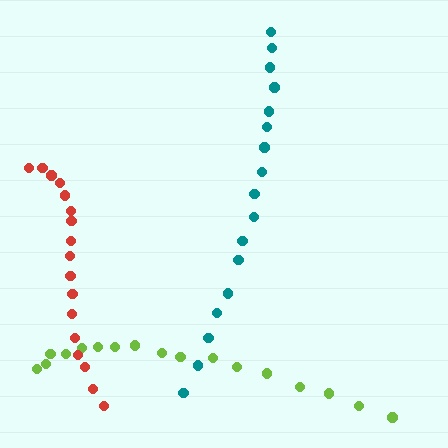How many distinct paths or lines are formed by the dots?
There are 3 distinct paths.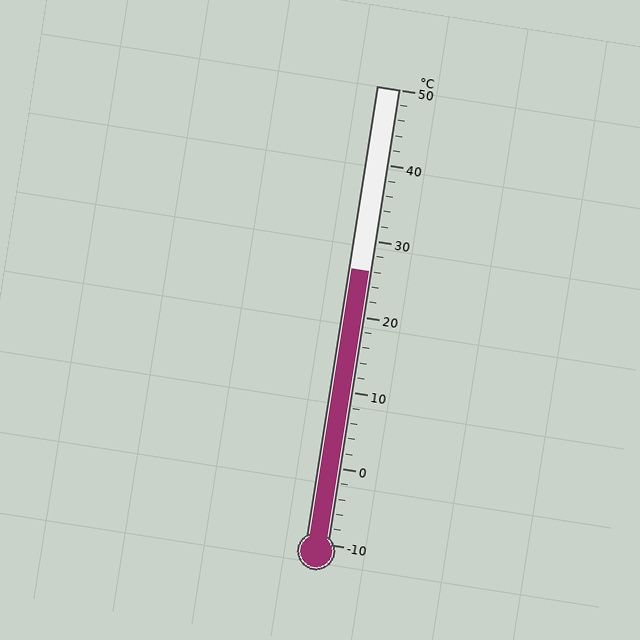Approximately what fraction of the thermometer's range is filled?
The thermometer is filled to approximately 60% of its range.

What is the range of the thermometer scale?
The thermometer scale ranges from -10°C to 50°C.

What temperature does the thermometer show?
The thermometer shows approximately 26°C.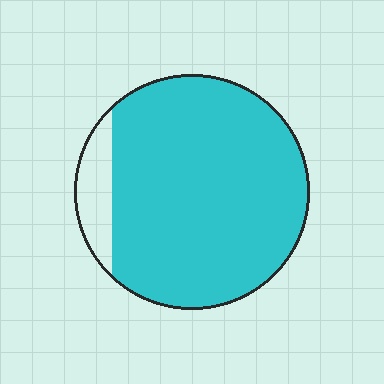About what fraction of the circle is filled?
About nine tenths (9/10).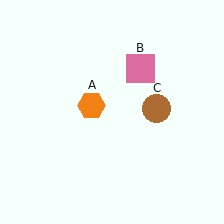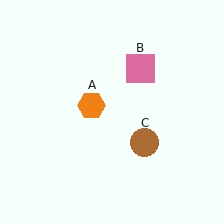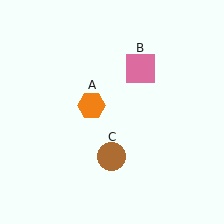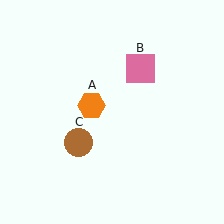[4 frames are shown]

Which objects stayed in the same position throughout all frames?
Orange hexagon (object A) and pink square (object B) remained stationary.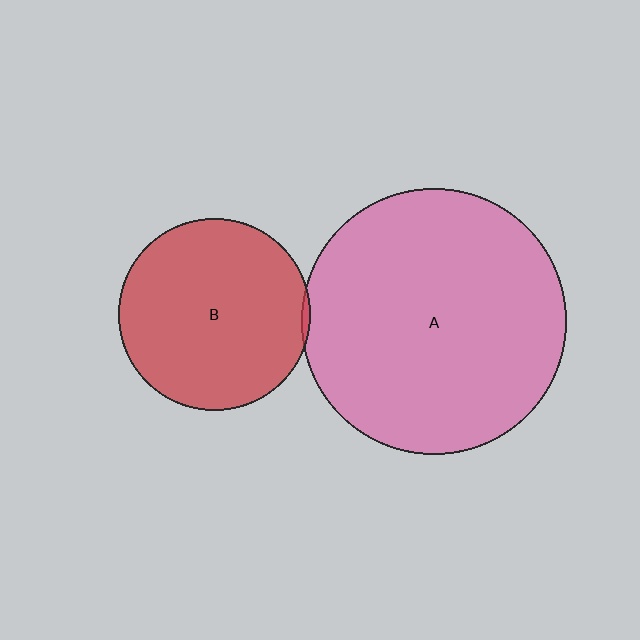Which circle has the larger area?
Circle A (pink).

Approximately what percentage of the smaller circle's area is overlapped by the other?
Approximately 5%.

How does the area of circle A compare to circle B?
Approximately 1.9 times.